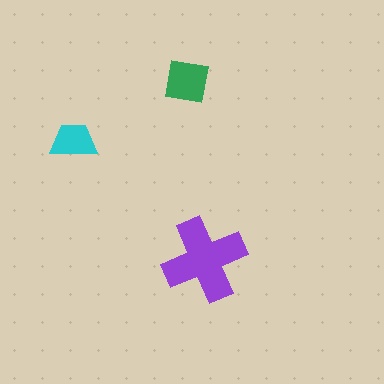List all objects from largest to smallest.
The purple cross, the green square, the cyan trapezoid.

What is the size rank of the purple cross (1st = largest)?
1st.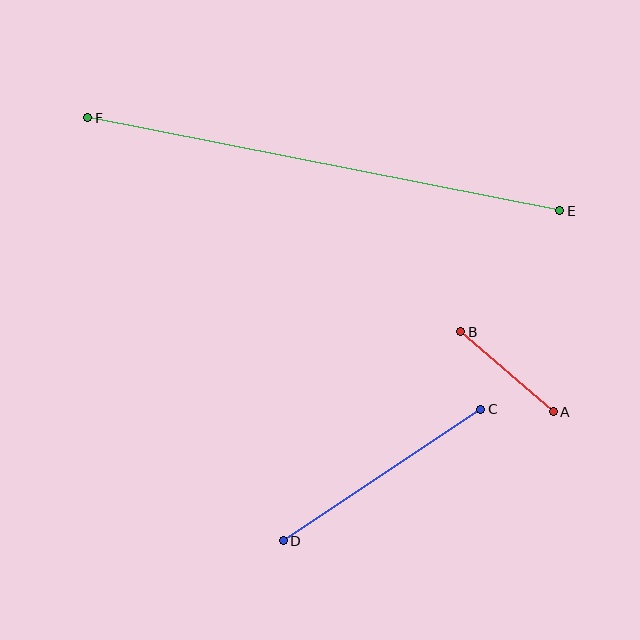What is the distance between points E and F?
The distance is approximately 481 pixels.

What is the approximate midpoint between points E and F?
The midpoint is at approximately (324, 164) pixels.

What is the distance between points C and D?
The distance is approximately 237 pixels.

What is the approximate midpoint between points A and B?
The midpoint is at approximately (507, 372) pixels.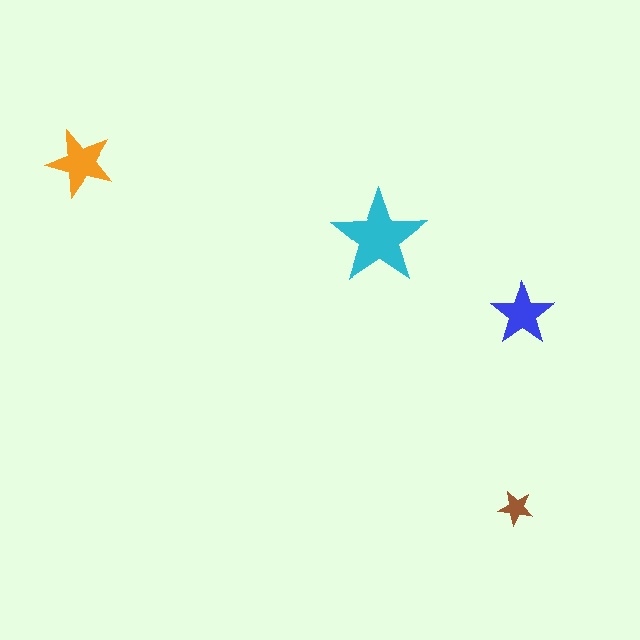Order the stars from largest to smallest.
the cyan one, the orange one, the blue one, the brown one.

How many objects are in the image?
There are 4 objects in the image.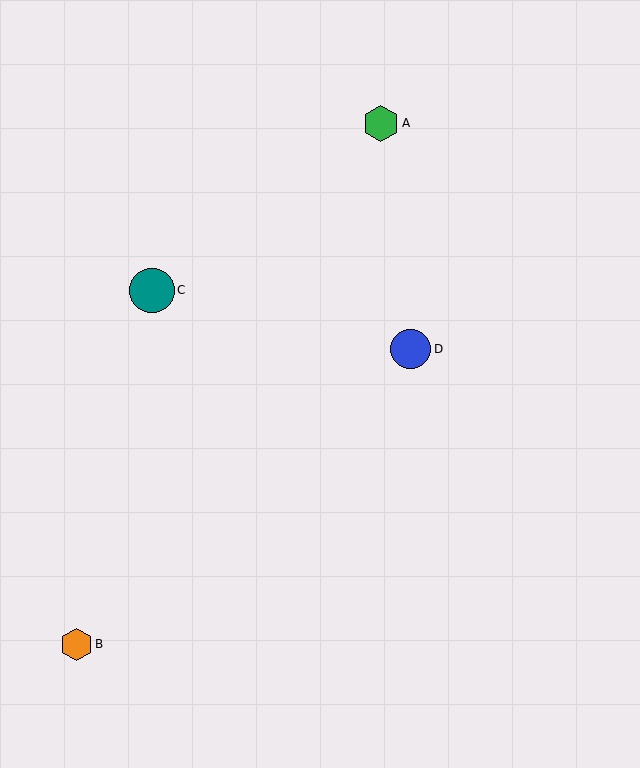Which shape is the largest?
The teal circle (labeled C) is the largest.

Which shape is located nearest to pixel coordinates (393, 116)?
The green hexagon (labeled A) at (381, 123) is nearest to that location.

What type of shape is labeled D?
Shape D is a blue circle.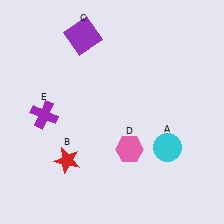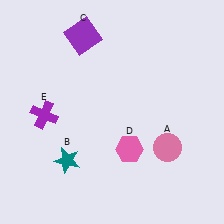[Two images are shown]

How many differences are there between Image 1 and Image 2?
There are 2 differences between the two images.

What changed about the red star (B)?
In Image 1, B is red. In Image 2, it changed to teal.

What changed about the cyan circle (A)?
In Image 1, A is cyan. In Image 2, it changed to pink.